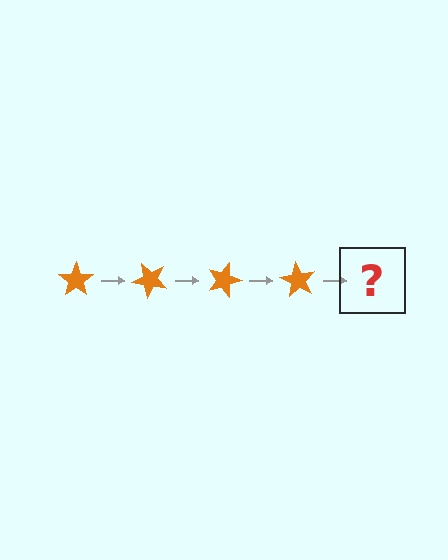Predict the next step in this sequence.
The next step is an orange star rotated 180 degrees.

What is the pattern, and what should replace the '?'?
The pattern is that the star rotates 45 degrees each step. The '?' should be an orange star rotated 180 degrees.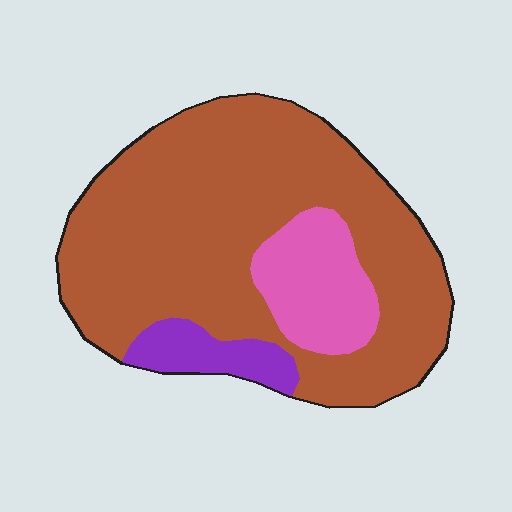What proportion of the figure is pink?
Pink takes up about one sixth (1/6) of the figure.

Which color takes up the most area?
Brown, at roughly 75%.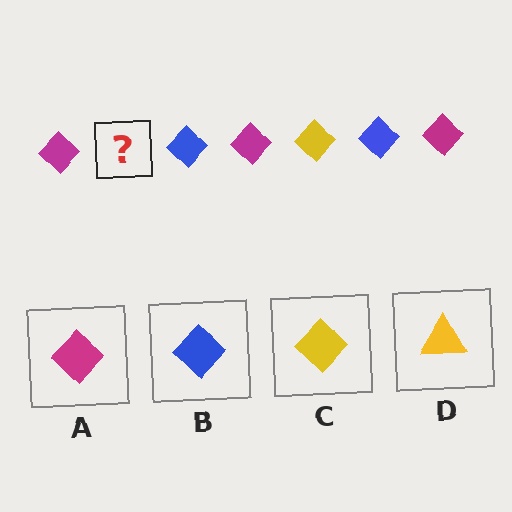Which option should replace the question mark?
Option C.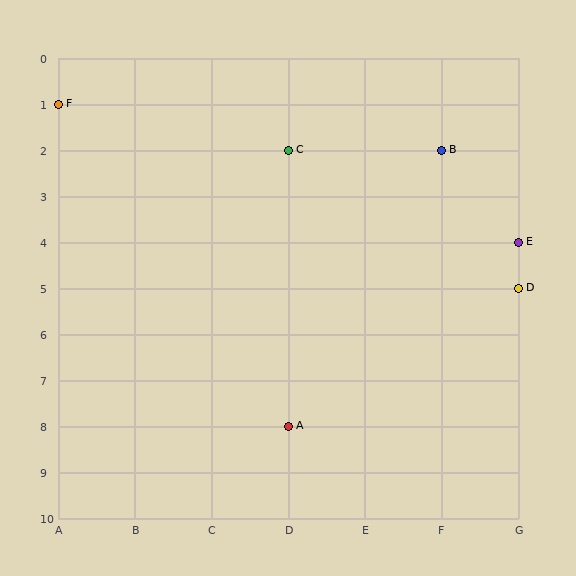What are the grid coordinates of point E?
Point E is at grid coordinates (G, 4).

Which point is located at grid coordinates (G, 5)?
Point D is at (G, 5).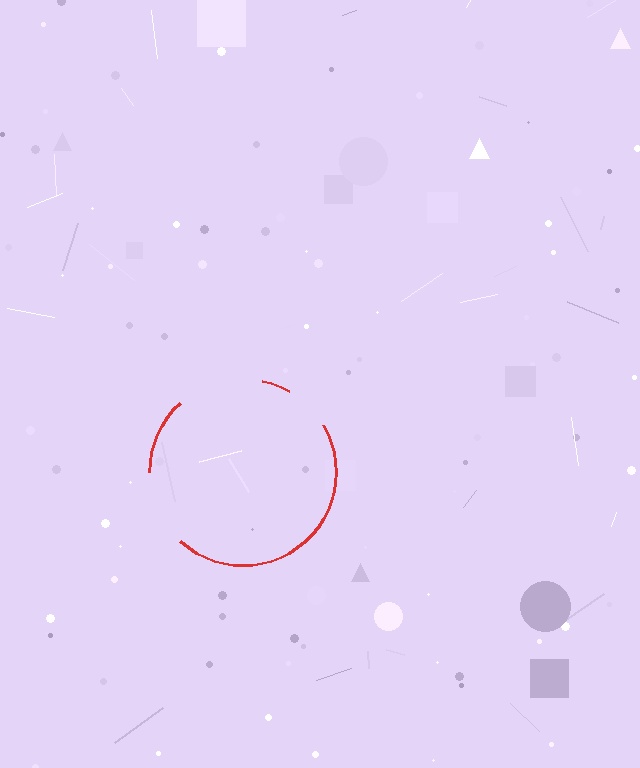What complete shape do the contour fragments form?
The contour fragments form a circle.